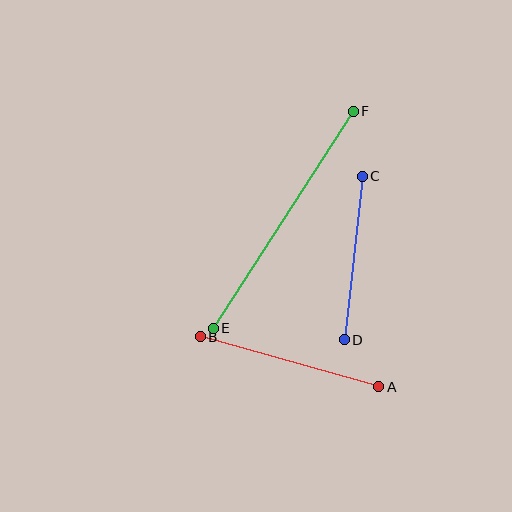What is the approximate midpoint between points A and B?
The midpoint is at approximately (289, 362) pixels.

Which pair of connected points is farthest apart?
Points E and F are farthest apart.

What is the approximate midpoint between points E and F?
The midpoint is at approximately (283, 220) pixels.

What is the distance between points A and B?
The distance is approximately 186 pixels.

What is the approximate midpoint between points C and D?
The midpoint is at approximately (353, 258) pixels.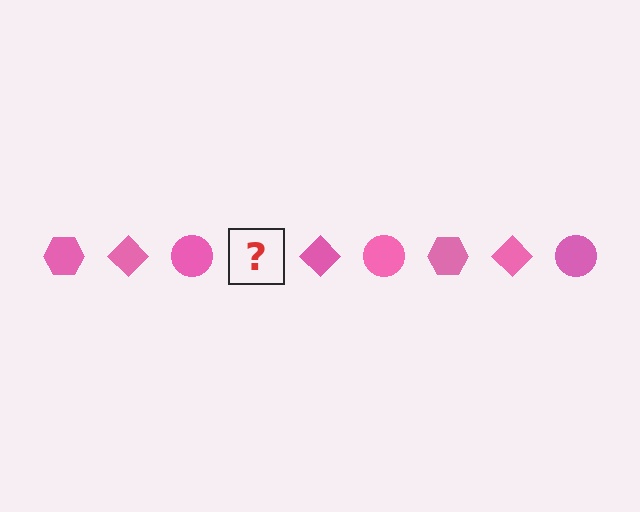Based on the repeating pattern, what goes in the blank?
The blank should be a pink hexagon.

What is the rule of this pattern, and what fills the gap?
The rule is that the pattern cycles through hexagon, diamond, circle shapes in pink. The gap should be filled with a pink hexagon.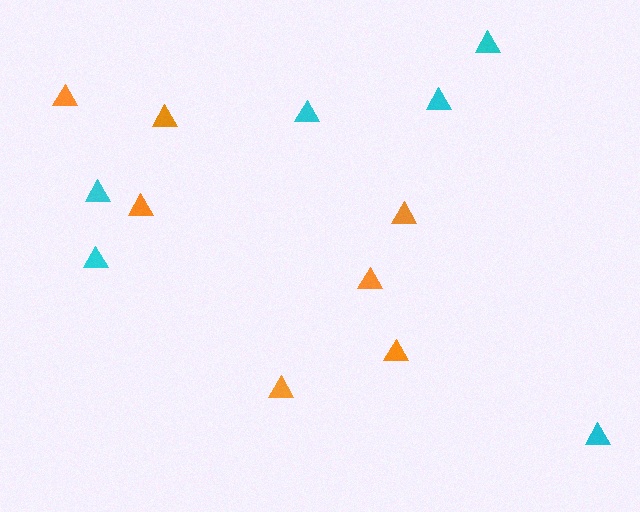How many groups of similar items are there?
There are 2 groups: one group of cyan triangles (6) and one group of orange triangles (7).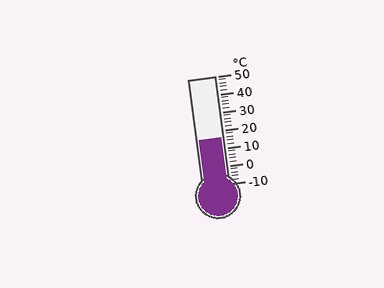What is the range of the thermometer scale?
The thermometer scale ranges from -10°C to 50°C.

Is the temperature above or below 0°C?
The temperature is above 0°C.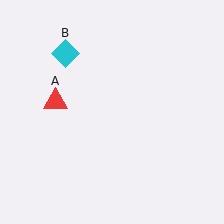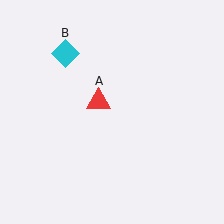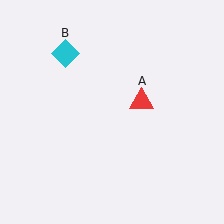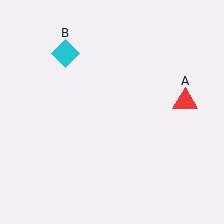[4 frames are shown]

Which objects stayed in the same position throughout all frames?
Cyan diamond (object B) remained stationary.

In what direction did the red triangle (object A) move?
The red triangle (object A) moved right.